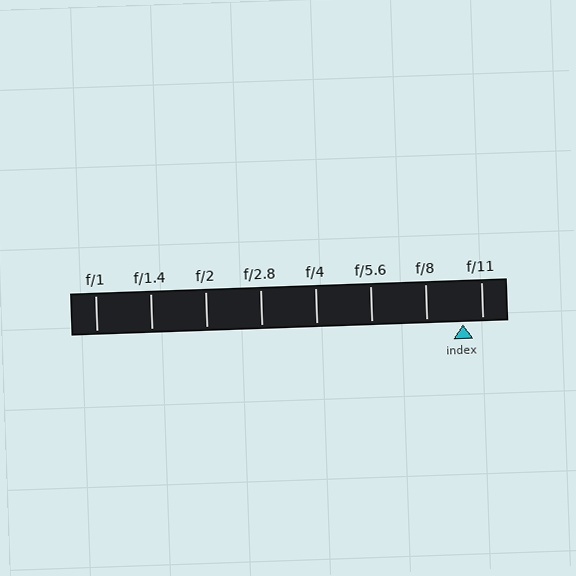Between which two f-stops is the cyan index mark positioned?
The index mark is between f/8 and f/11.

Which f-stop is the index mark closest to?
The index mark is closest to f/11.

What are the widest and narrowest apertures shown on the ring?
The widest aperture shown is f/1 and the narrowest is f/11.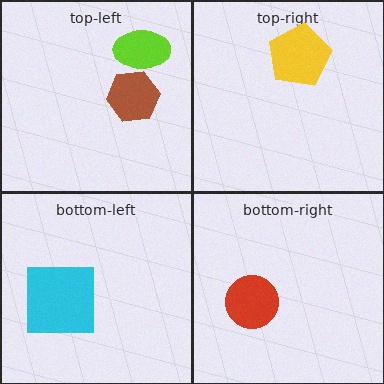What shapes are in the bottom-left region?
The cyan square.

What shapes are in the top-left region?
The brown hexagon, the lime ellipse.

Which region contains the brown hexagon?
The top-left region.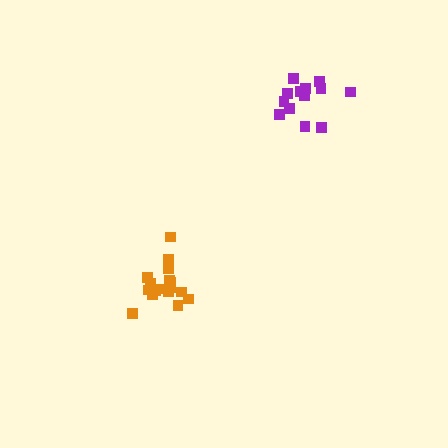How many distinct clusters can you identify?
There are 2 distinct clusters.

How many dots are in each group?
Group 1: 17 dots, Group 2: 13 dots (30 total).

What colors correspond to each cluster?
The clusters are colored: orange, purple.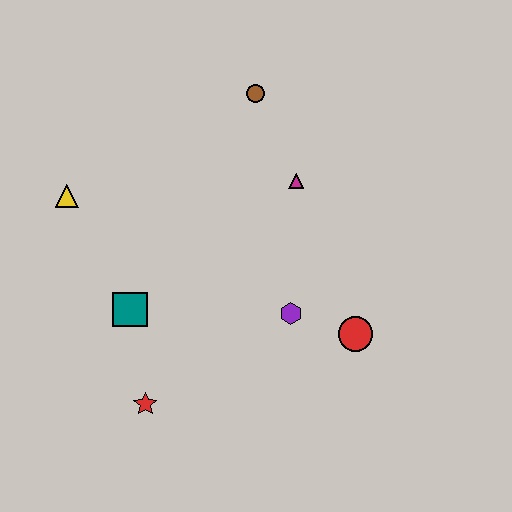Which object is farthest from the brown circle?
The red star is farthest from the brown circle.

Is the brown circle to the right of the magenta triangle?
No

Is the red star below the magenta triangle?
Yes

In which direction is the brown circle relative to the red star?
The brown circle is above the red star.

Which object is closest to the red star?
The teal square is closest to the red star.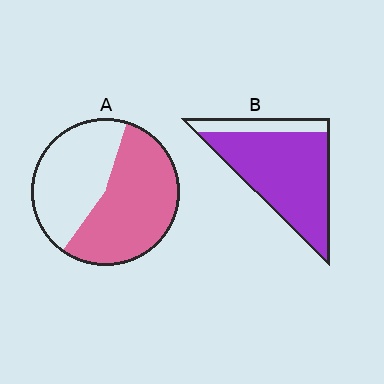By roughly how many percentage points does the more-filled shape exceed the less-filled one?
By roughly 25 percentage points (B over A).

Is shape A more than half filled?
Yes.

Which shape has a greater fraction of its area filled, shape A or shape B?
Shape B.